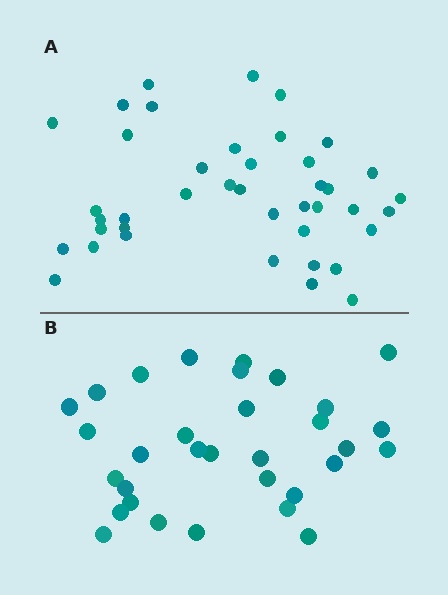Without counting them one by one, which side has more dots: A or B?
Region A (the top region) has more dots.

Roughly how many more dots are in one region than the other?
Region A has roughly 8 or so more dots than region B.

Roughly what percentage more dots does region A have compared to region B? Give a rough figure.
About 30% more.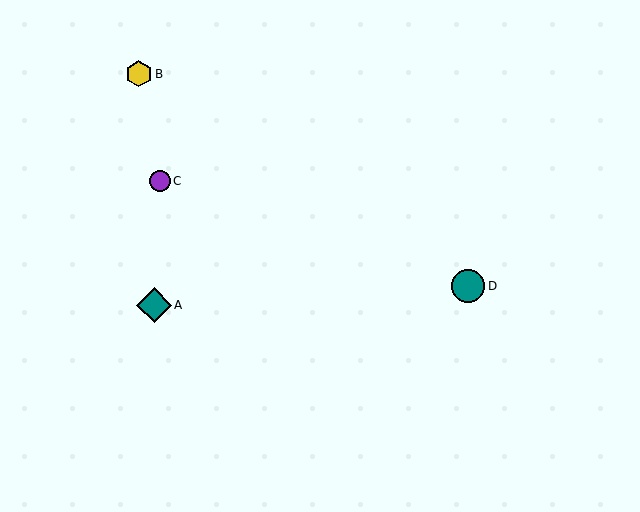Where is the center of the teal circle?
The center of the teal circle is at (468, 286).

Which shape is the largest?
The teal diamond (labeled A) is the largest.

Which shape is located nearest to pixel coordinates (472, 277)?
The teal circle (labeled D) at (468, 286) is nearest to that location.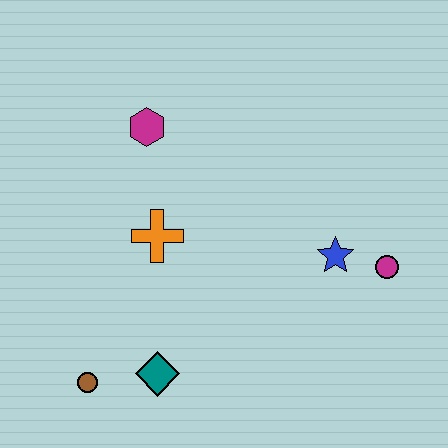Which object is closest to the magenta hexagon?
The orange cross is closest to the magenta hexagon.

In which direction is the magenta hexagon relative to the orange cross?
The magenta hexagon is above the orange cross.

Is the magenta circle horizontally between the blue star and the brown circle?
No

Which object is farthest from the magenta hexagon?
The magenta circle is farthest from the magenta hexagon.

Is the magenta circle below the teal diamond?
No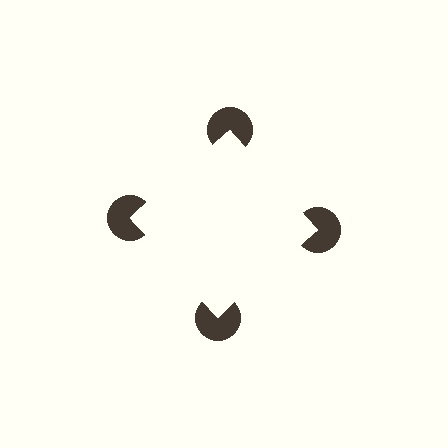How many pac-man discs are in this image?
There are 4 — one at each vertex of the illusory square.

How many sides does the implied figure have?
4 sides.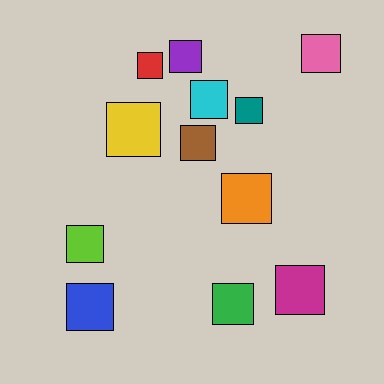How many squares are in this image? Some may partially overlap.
There are 12 squares.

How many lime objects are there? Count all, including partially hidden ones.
There is 1 lime object.